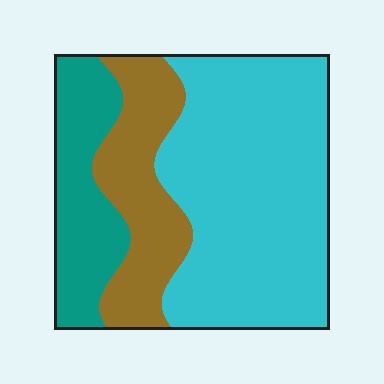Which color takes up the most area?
Cyan, at roughly 55%.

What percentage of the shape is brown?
Brown takes up between a sixth and a third of the shape.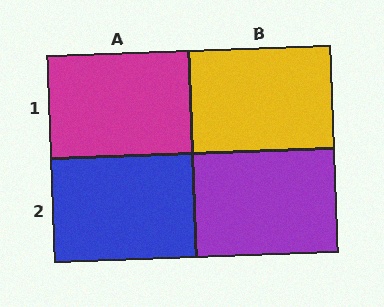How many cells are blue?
1 cell is blue.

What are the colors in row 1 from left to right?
Magenta, yellow.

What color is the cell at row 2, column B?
Purple.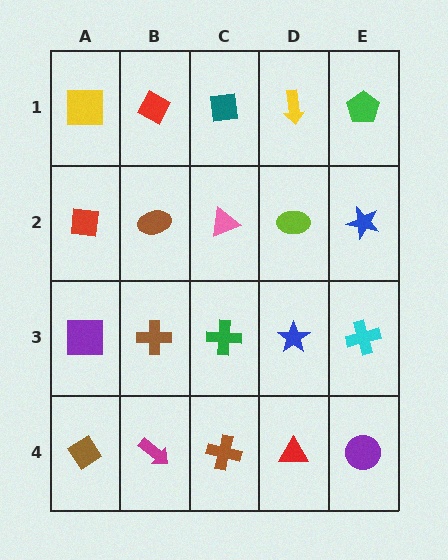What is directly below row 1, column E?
A blue star.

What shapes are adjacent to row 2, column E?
A green pentagon (row 1, column E), a cyan cross (row 3, column E), a lime ellipse (row 2, column D).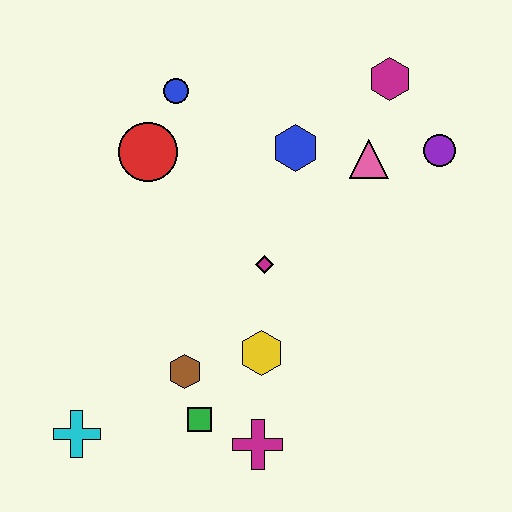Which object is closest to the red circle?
The blue circle is closest to the red circle.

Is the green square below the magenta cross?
No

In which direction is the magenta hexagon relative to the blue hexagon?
The magenta hexagon is to the right of the blue hexagon.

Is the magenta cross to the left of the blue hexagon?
Yes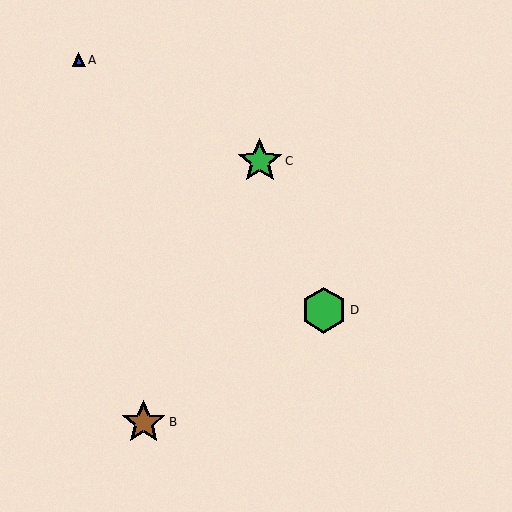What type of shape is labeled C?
Shape C is a green star.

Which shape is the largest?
The green hexagon (labeled D) is the largest.